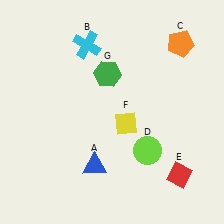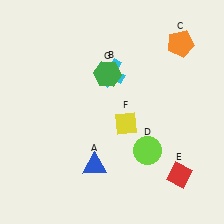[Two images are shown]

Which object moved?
The cyan cross (B) moved down.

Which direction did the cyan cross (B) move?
The cyan cross (B) moved down.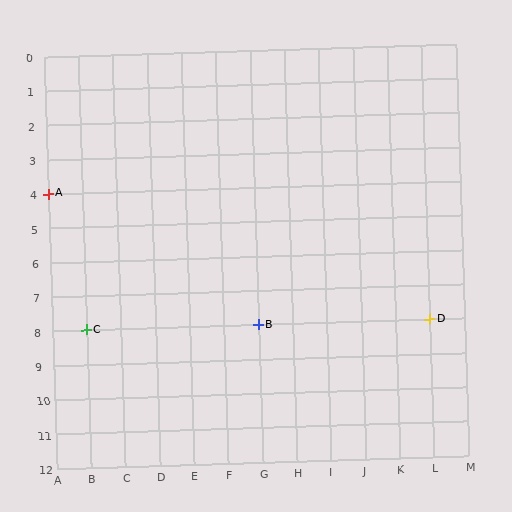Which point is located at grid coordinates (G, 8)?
Point B is at (G, 8).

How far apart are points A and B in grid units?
Points A and B are 6 columns and 4 rows apart (about 7.2 grid units diagonally).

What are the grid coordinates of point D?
Point D is at grid coordinates (L, 8).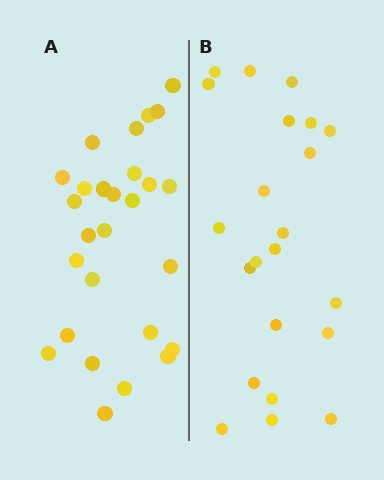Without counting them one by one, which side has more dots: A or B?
Region A (the left region) has more dots.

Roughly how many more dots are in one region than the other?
Region A has about 5 more dots than region B.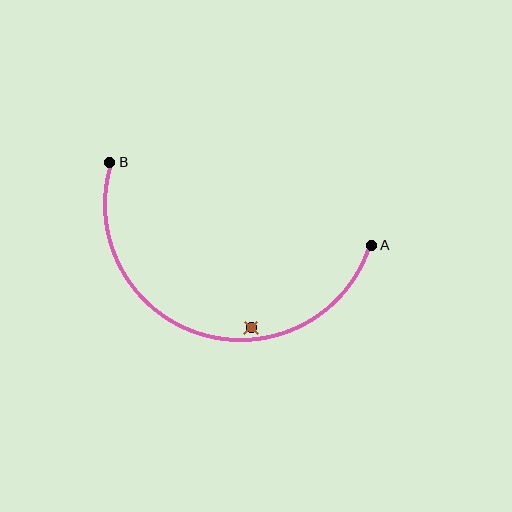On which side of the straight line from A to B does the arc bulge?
The arc bulges below the straight line connecting A and B.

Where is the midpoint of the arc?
The arc midpoint is the point on the curve farthest from the straight line joining A and B. It sits below that line.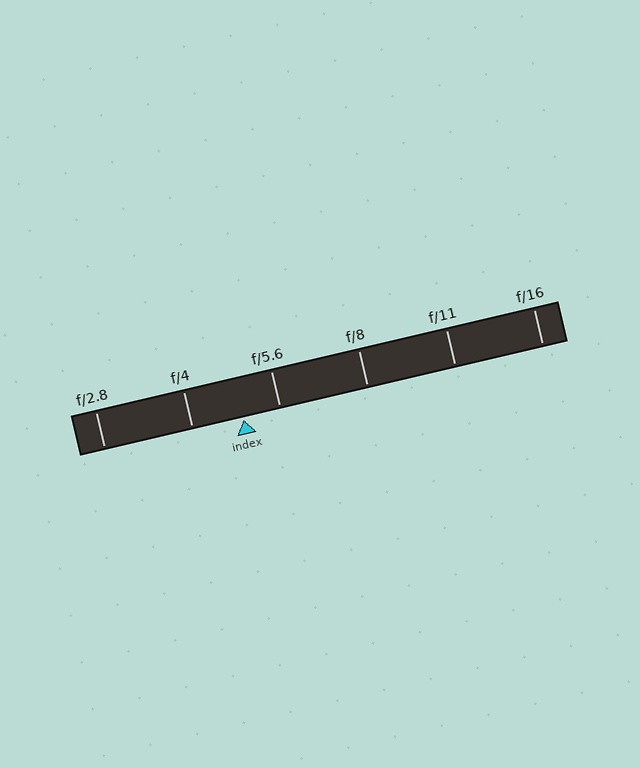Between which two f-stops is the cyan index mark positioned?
The index mark is between f/4 and f/5.6.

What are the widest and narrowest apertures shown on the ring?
The widest aperture shown is f/2.8 and the narrowest is f/16.